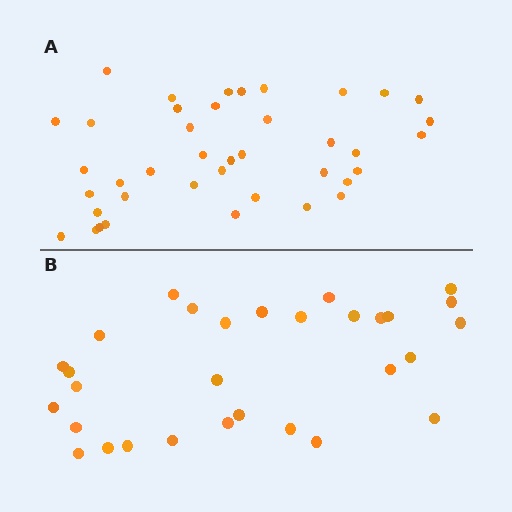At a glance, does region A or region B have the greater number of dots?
Region A (the top region) has more dots.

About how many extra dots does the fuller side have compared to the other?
Region A has roughly 10 or so more dots than region B.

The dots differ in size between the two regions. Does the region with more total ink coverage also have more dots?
No. Region B has more total ink coverage because its dots are larger, but region A actually contains more individual dots. Total area can be misleading — the number of items is what matters here.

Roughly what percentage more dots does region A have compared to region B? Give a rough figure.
About 35% more.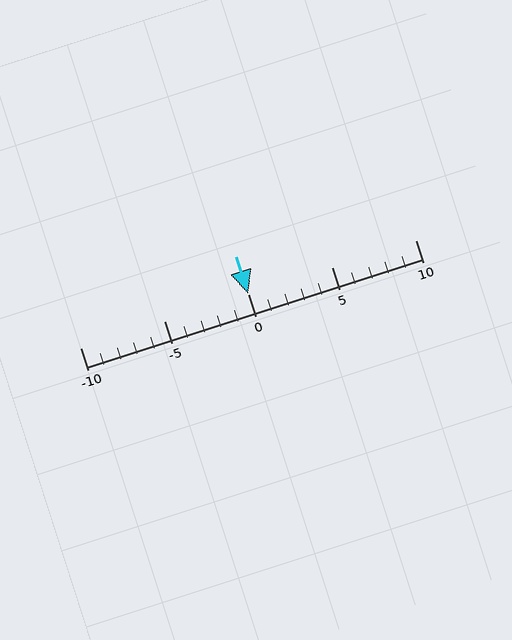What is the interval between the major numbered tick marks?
The major tick marks are spaced 5 units apart.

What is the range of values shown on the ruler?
The ruler shows values from -10 to 10.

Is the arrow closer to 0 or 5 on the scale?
The arrow is closer to 0.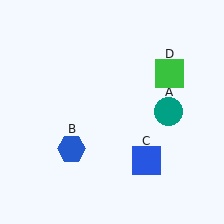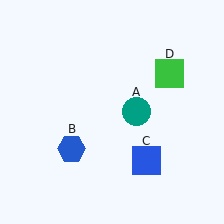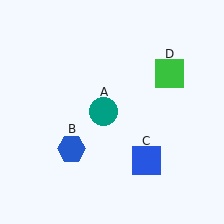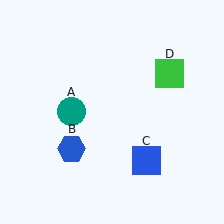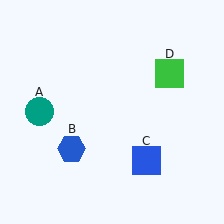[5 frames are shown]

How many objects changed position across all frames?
1 object changed position: teal circle (object A).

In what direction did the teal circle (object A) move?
The teal circle (object A) moved left.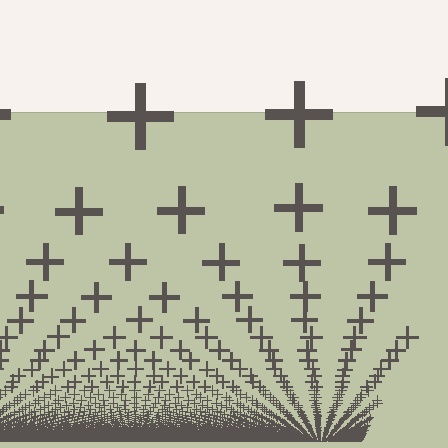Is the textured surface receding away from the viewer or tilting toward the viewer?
The surface appears to tilt toward the viewer. Texture elements get larger and sparser toward the top.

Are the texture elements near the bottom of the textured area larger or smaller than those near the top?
Smaller. The gradient is inverted — elements near the bottom are smaller and denser.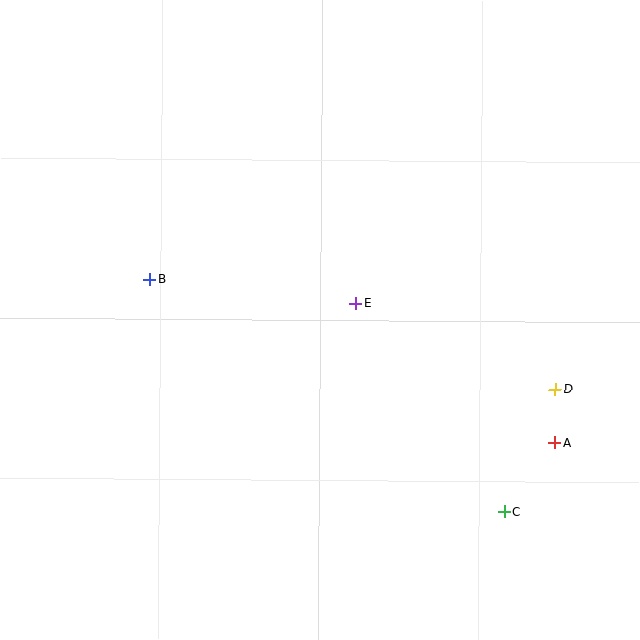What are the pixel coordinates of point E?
Point E is at (356, 303).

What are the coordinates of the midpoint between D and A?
The midpoint between D and A is at (555, 416).